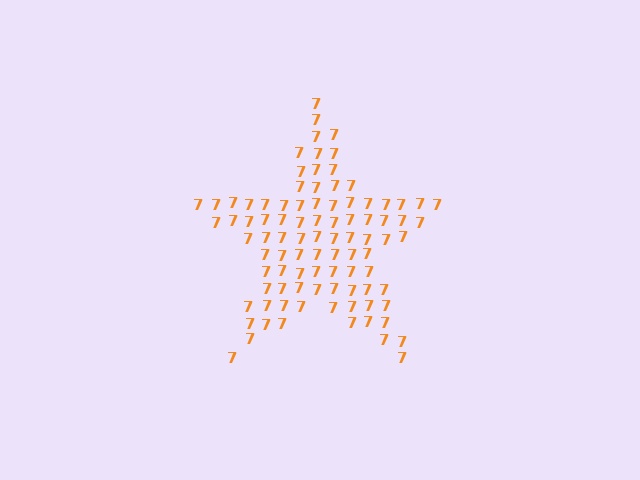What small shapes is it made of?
It is made of small digit 7's.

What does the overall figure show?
The overall figure shows a star.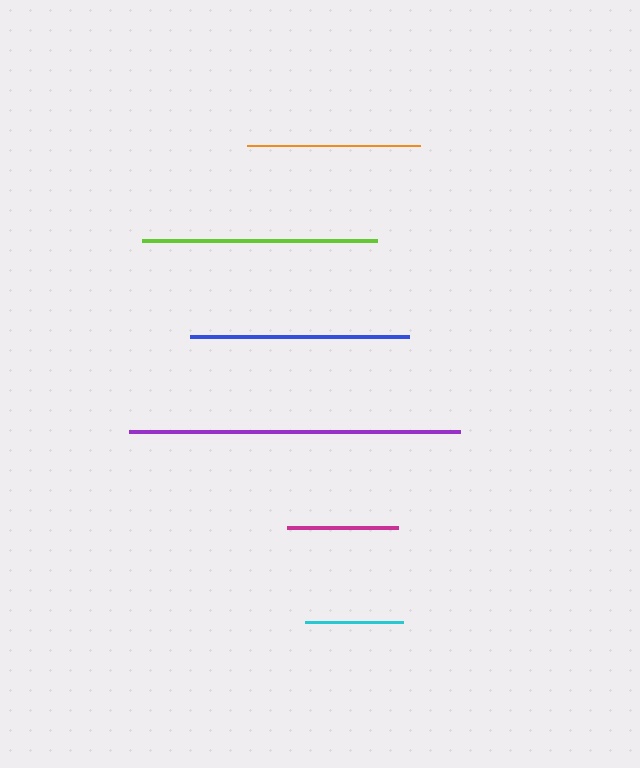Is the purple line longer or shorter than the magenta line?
The purple line is longer than the magenta line.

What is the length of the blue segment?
The blue segment is approximately 219 pixels long.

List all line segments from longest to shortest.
From longest to shortest: purple, lime, blue, orange, magenta, cyan.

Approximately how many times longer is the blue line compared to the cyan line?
The blue line is approximately 2.2 times the length of the cyan line.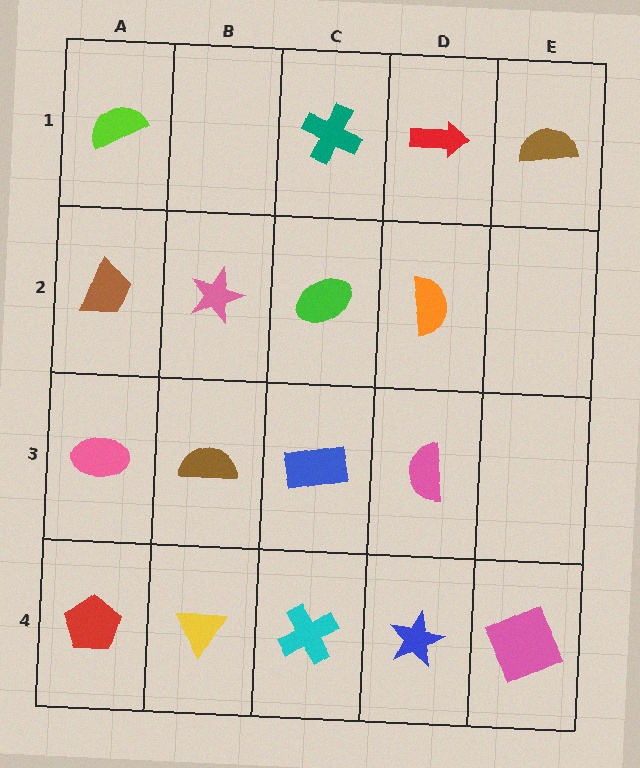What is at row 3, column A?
A pink ellipse.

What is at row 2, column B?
A pink star.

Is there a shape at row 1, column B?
No, that cell is empty.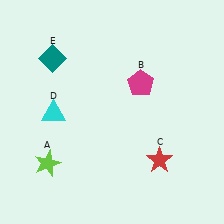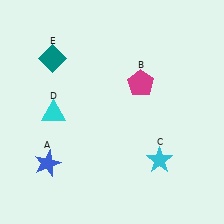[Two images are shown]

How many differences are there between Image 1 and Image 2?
There are 2 differences between the two images.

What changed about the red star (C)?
In Image 1, C is red. In Image 2, it changed to cyan.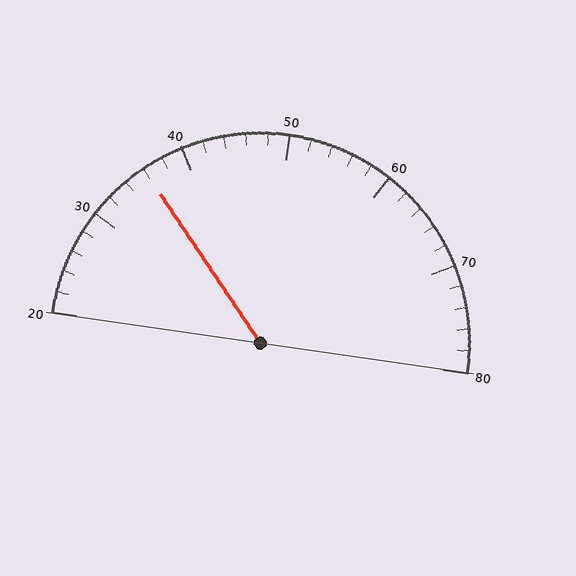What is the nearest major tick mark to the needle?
The nearest major tick mark is 40.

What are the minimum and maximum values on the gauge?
The gauge ranges from 20 to 80.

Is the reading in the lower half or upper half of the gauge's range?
The reading is in the lower half of the range (20 to 80).